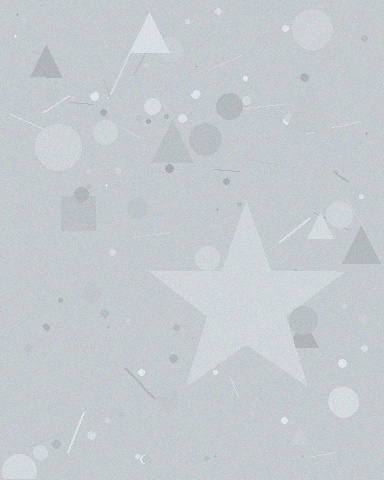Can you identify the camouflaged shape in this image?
The camouflaged shape is a star.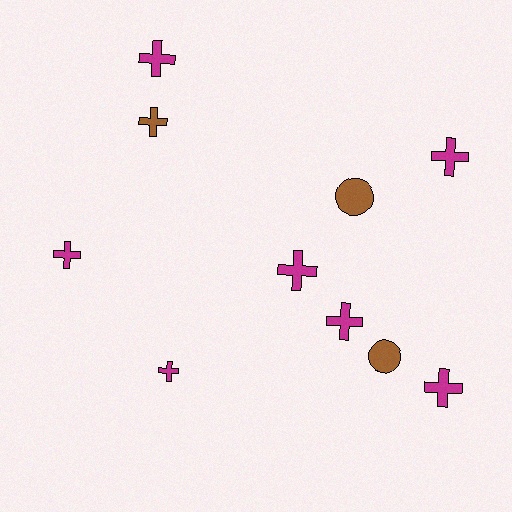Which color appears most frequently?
Magenta, with 7 objects.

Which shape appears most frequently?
Cross, with 8 objects.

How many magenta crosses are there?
There are 7 magenta crosses.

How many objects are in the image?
There are 10 objects.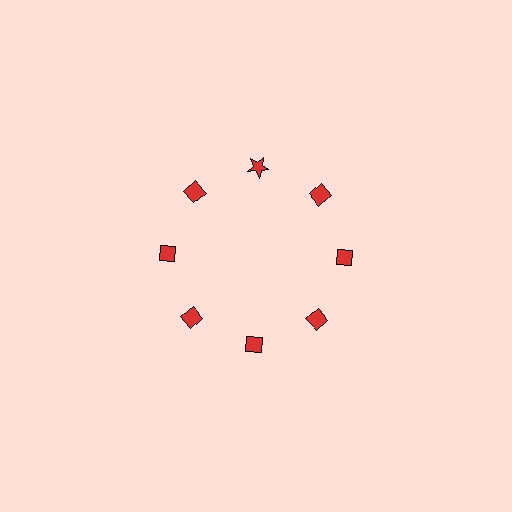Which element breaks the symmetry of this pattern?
The red star at roughly the 12 o'clock position breaks the symmetry. All other shapes are red diamonds.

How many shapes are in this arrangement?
There are 8 shapes arranged in a ring pattern.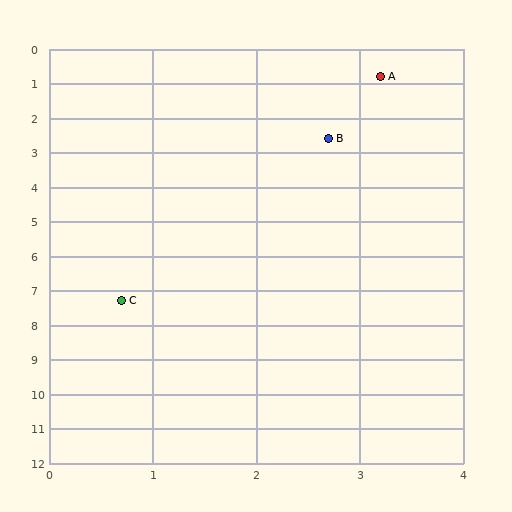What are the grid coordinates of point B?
Point B is at approximately (2.7, 2.6).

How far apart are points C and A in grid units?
Points C and A are about 7.0 grid units apart.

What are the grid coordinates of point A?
Point A is at approximately (3.2, 0.8).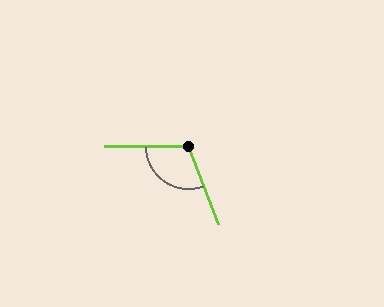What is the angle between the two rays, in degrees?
Approximately 110 degrees.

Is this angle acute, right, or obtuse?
It is obtuse.